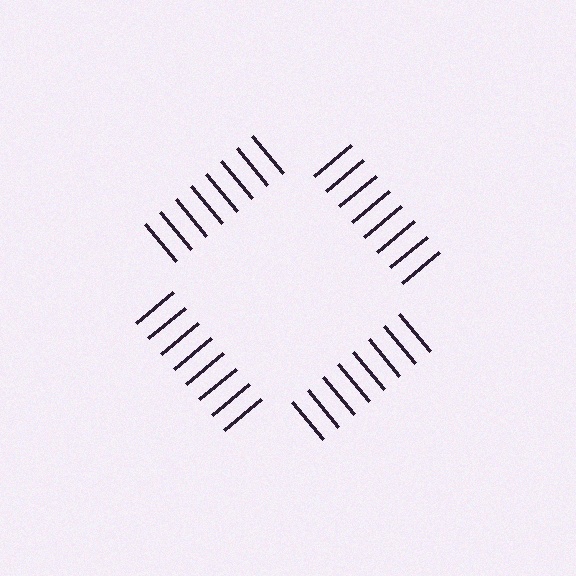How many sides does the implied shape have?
4 sides — the line-ends trace a square.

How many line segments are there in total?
32 — 8 along each of the 4 edges.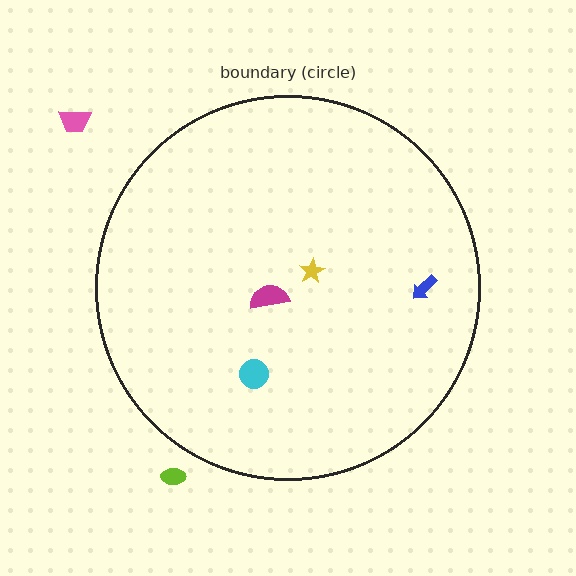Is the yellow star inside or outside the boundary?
Inside.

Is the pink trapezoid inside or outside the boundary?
Outside.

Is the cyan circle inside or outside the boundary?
Inside.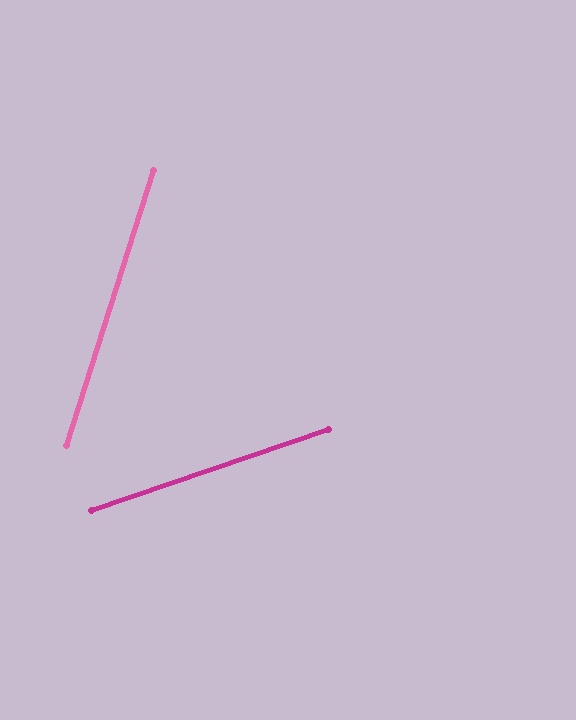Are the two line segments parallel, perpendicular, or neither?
Neither parallel nor perpendicular — they differ by about 54°.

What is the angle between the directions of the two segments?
Approximately 54 degrees.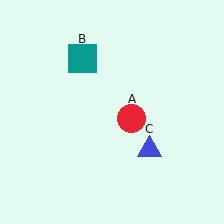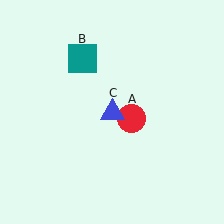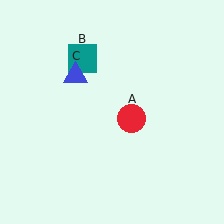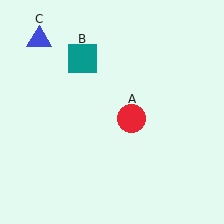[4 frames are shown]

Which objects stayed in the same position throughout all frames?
Red circle (object A) and teal square (object B) remained stationary.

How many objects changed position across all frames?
1 object changed position: blue triangle (object C).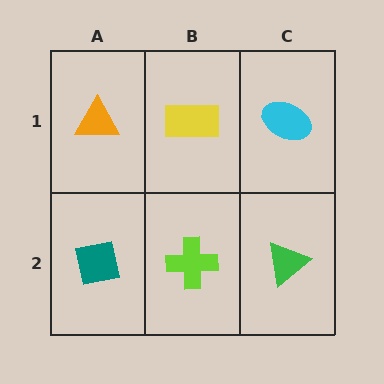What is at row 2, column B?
A lime cross.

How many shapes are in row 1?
3 shapes.